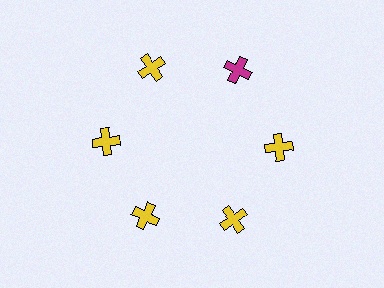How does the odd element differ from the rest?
It has a different color: magenta instead of yellow.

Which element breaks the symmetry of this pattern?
The magenta cross at roughly the 1 o'clock position breaks the symmetry. All other shapes are yellow crosses.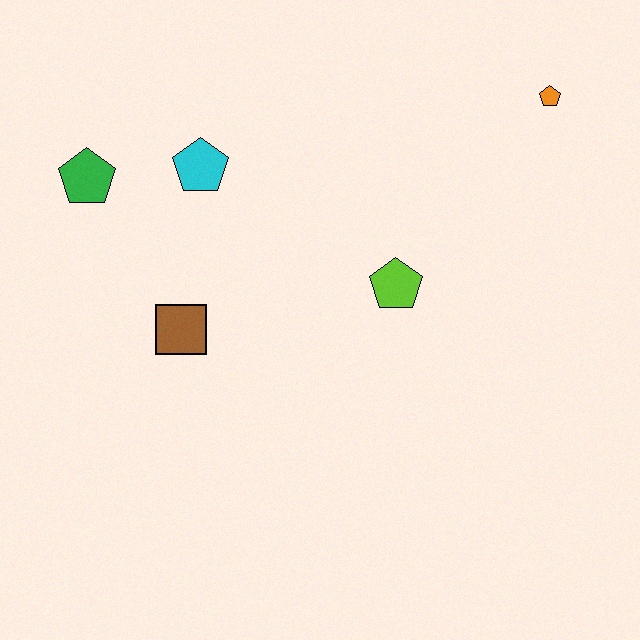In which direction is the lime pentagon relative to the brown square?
The lime pentagon is to the right of the brown square.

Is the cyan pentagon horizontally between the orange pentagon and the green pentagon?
Yes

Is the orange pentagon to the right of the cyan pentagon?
Yes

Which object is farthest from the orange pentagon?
The green pentagon is farthest from the orange pentagon.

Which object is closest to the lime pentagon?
The brown square is closest to the lime pentagon.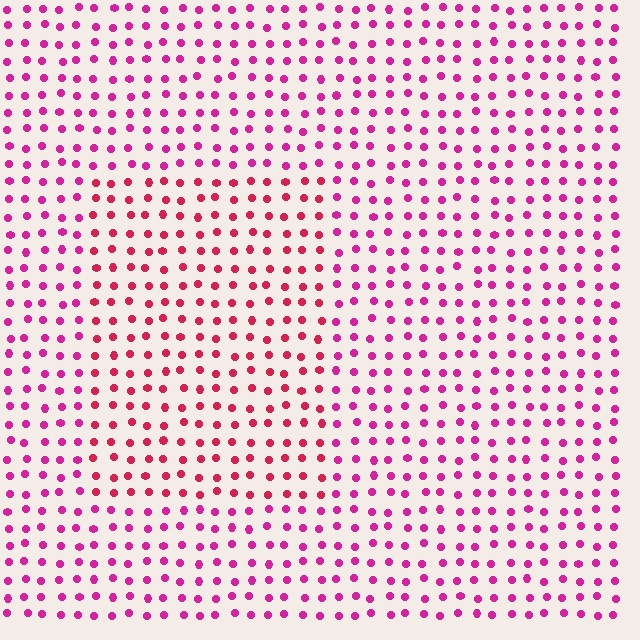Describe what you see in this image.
The image is filled with small magenta elements in a uniform arrangement. A rectangle-shaped region is visible where the elements are tinted to a slightly different hue, forming a subtle color boundary.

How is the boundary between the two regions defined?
The boundary is defined purely by a slight shift in hue (about 26 degrees). Spacing, size, and orientation are identical on both sides.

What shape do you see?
I see a rectangle.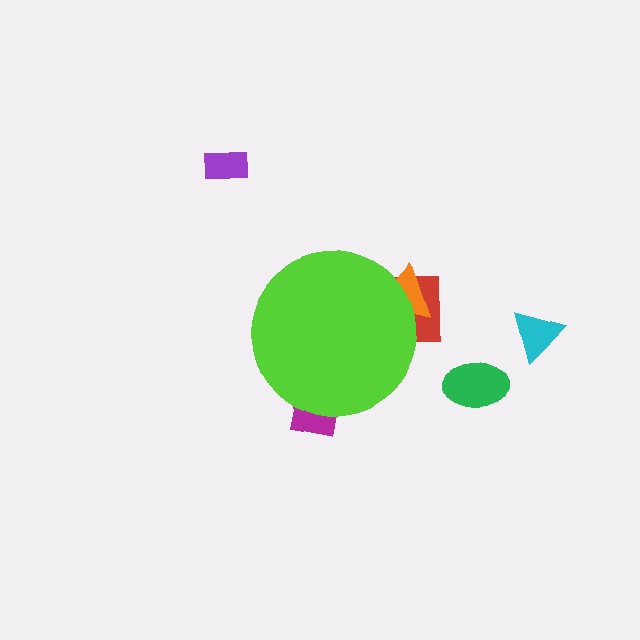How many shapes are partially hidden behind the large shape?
3 shapes are partially hidden.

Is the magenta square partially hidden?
Yes, the magenta square is partially hidden behind the lime circle.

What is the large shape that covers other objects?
A lime circle.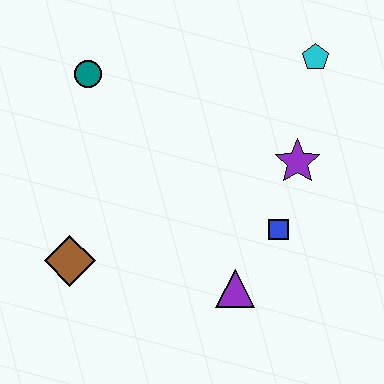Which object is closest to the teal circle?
The brown diamond is closest to the teal circle.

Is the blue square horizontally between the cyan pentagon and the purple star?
No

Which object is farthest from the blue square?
The teal circle is farthest from the blue square.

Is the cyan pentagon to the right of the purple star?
Yes